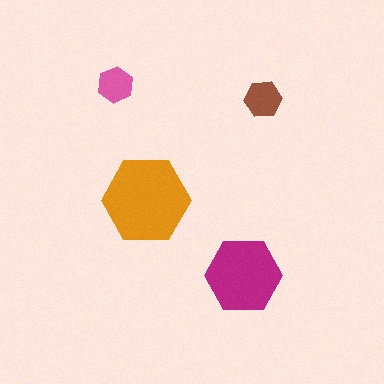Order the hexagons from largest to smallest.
the orange one, the magenta one, the brown one, the pink one.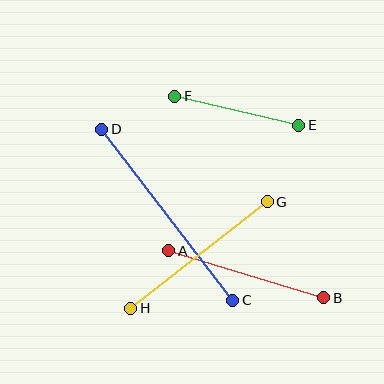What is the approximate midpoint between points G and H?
The midpoint is at approximately (199, 255) pixels.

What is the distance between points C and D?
The distance is approximately 215 pixels.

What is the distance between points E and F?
The distance is approximately 128 pixels.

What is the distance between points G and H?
The distance is approximately 173 pixels.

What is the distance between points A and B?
The distance is approximately 162 pixels.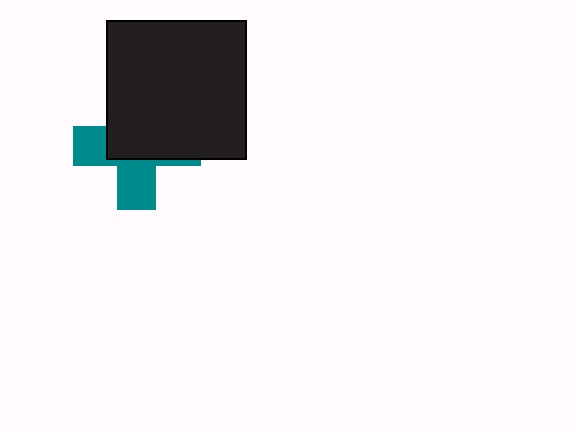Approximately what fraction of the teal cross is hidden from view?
Roughly 58% of the teal cross is hidden behind the black square.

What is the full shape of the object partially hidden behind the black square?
The partially hidden object is a teal cross.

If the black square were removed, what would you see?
You would see the complete teal cross.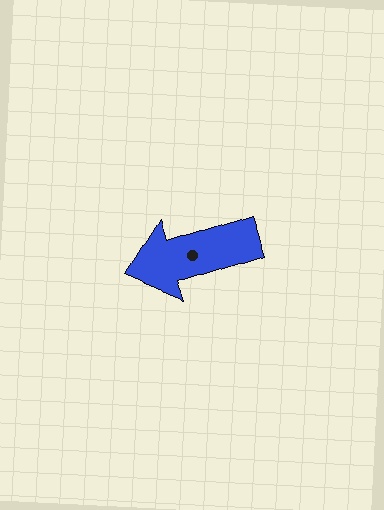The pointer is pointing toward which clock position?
Roughly 8 o'clock.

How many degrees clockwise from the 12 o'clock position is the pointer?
Approximately 252 degrees.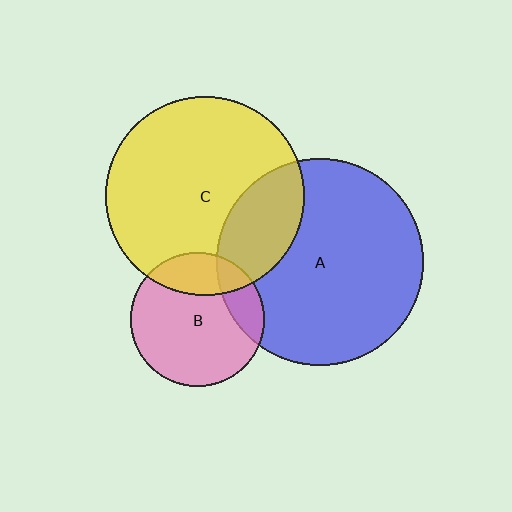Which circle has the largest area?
Circle A (blue).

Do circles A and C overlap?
Yes.